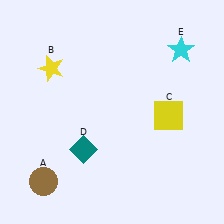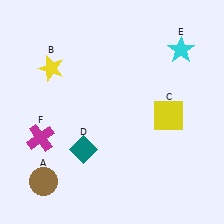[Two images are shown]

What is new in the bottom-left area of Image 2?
A magenta cross (F) was added in the bottom-left area of Image 2.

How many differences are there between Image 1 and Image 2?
There is 1 difference between the two images.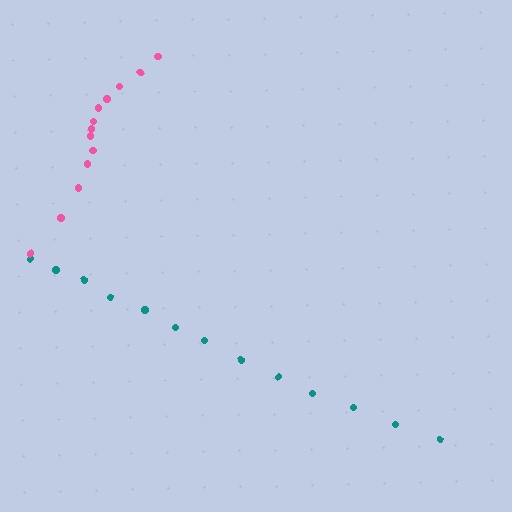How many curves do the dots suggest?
There are 2 distinct paths.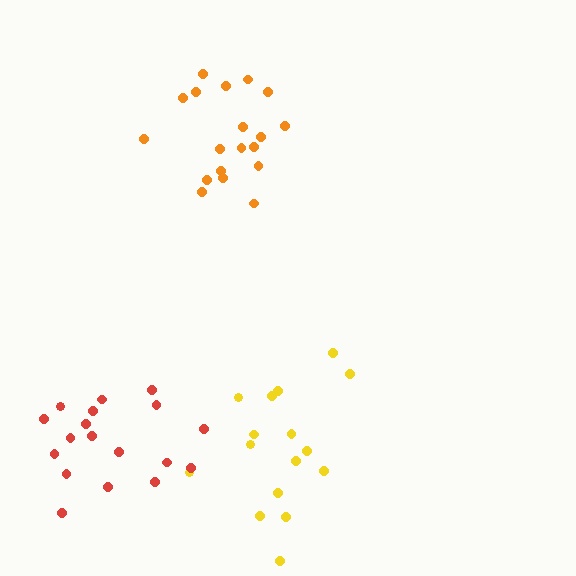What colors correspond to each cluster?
The clusters are colored: orange, yellow, red.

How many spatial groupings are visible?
There are 3 spatial groupings.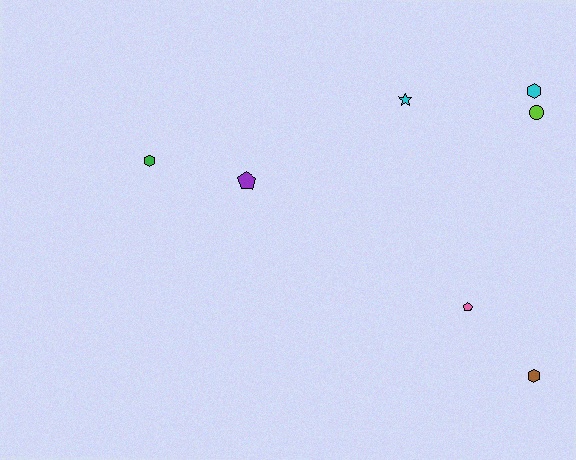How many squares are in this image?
There are no squares.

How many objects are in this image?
There are 7 objects.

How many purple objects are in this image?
There is 1 purple object.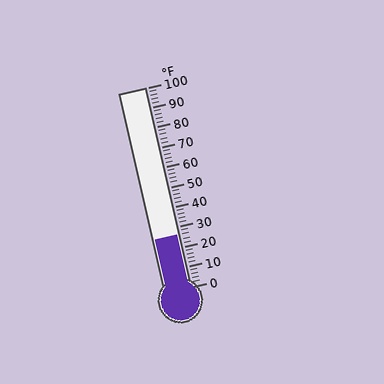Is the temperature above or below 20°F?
The temperature is above 20°F.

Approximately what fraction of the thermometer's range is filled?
The thermometer is filled to approximately 25% of its range.